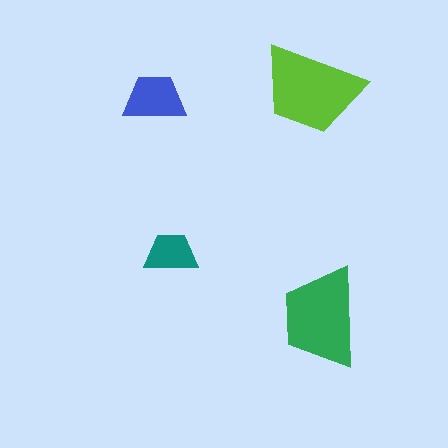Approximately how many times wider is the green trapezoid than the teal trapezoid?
About 2 times wider.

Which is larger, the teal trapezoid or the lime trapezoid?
The lime one.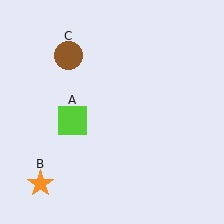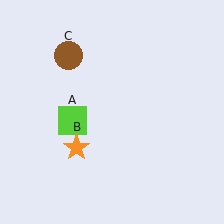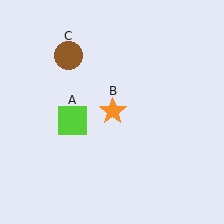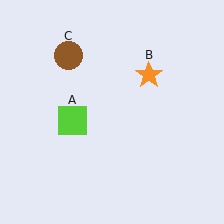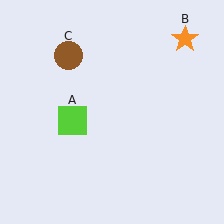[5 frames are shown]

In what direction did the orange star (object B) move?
The orange star (object B) moved up and to the right.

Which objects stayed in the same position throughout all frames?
Lime square (object A) and brown circle (object C) remained stationary.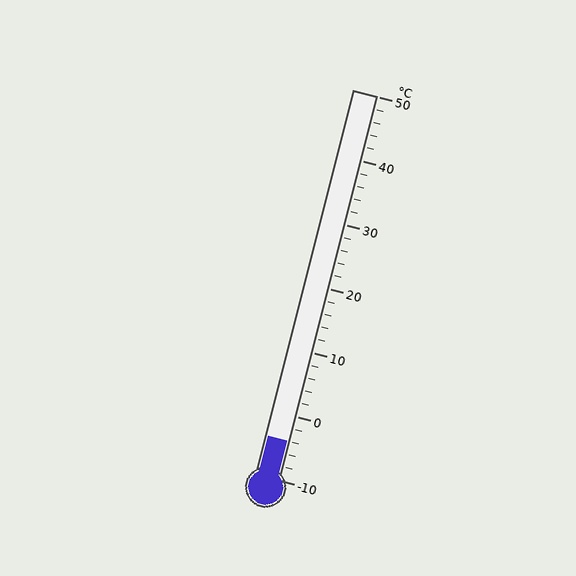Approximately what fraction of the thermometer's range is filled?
The thermometer is filled to approximately 10% of its range.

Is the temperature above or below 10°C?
The temperature is below 10°C.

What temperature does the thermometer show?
The thermometer shows approximately -4°C.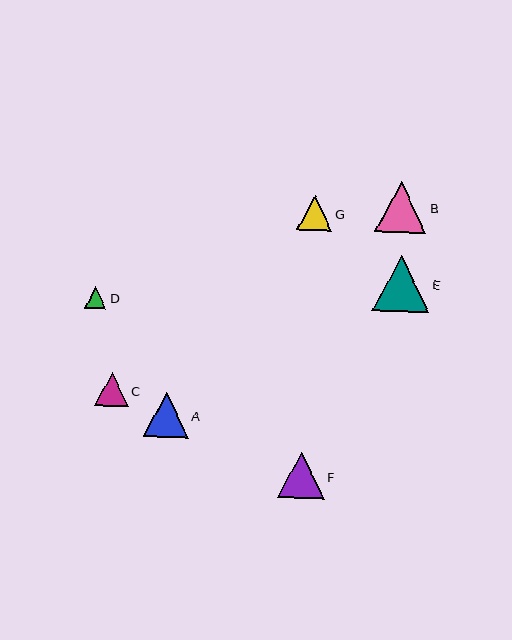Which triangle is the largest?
Triangle E is the largest with a size of approximately 57 pixels.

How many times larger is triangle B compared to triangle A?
Triangle B is approximately 1.1 times the size of triangle A.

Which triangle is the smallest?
Triangle D is the smallest with a size of approximately 22 pixels.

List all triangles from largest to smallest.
From largest to smallest: E, B, F, A, G, C, D.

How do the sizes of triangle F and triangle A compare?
Triangle F and triangle A are approximately the same size.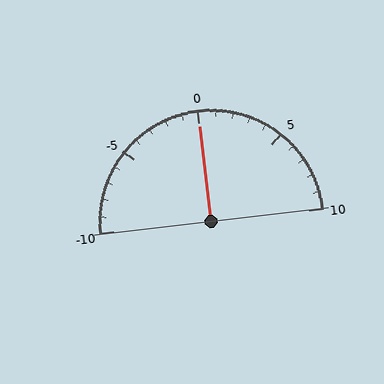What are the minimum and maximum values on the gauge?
The gauge ranges from -10 to 10.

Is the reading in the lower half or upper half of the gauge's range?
The reading is in the upper half of the range (-10 to 10).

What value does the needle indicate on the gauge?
The needle indicates approximately 0.